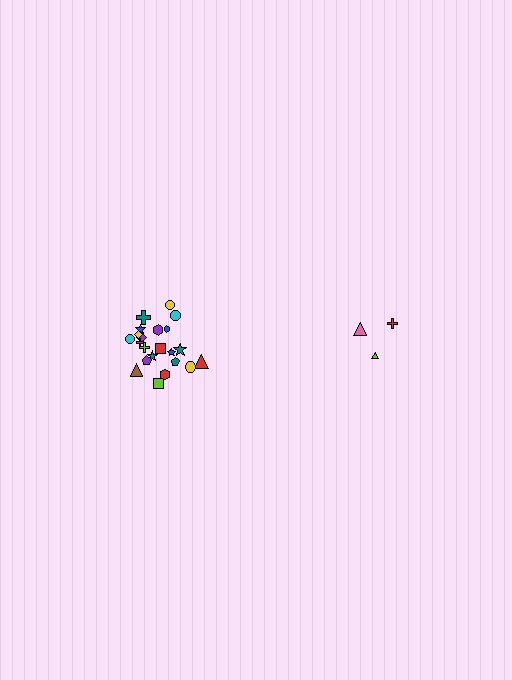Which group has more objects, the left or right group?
The left group.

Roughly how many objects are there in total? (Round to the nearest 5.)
Roughly 25 objects in total.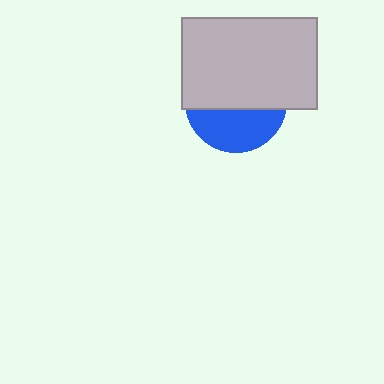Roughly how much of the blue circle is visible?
A small part of it is visible (roughly 41%).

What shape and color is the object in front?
The object in front is a light gray rectangle.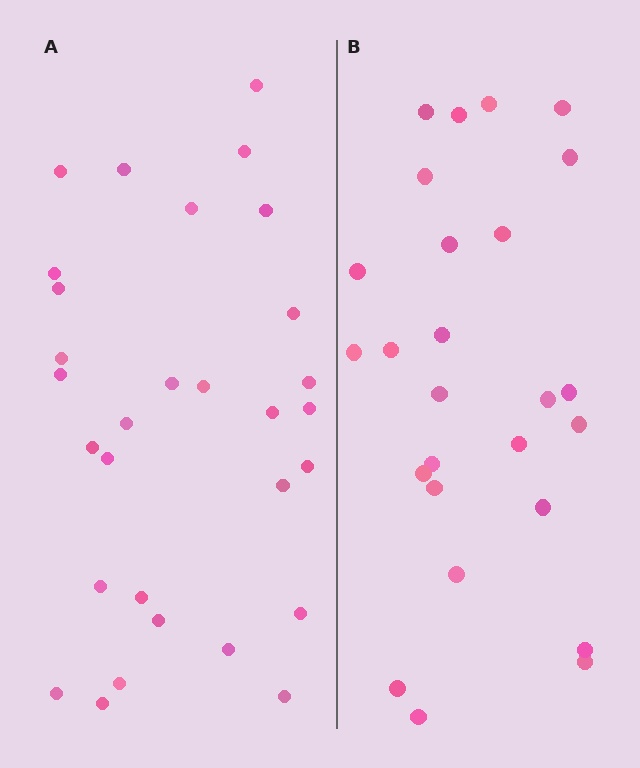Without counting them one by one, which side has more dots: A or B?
Region A (the left region) has more dots.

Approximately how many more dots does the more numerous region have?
Region A has about 4 more dots than region B.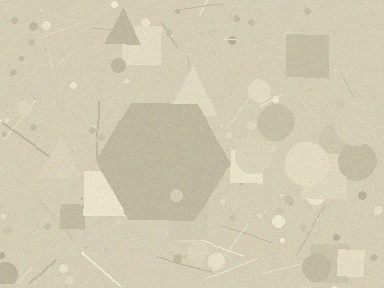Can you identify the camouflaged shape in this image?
The camouflaged shape is a hexagon.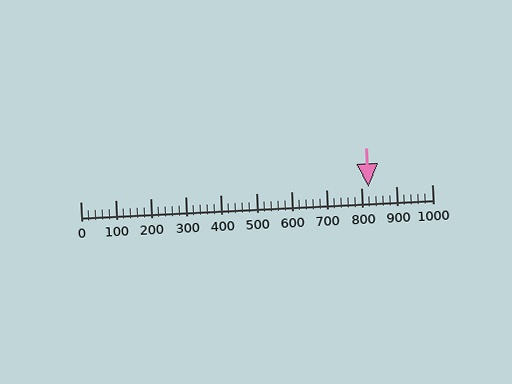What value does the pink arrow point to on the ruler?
The pink arrow points to approximately 820.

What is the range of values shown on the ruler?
The ruler shows values from 0 to 1000.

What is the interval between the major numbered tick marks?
The major tick marks are spaced 100 units apart.